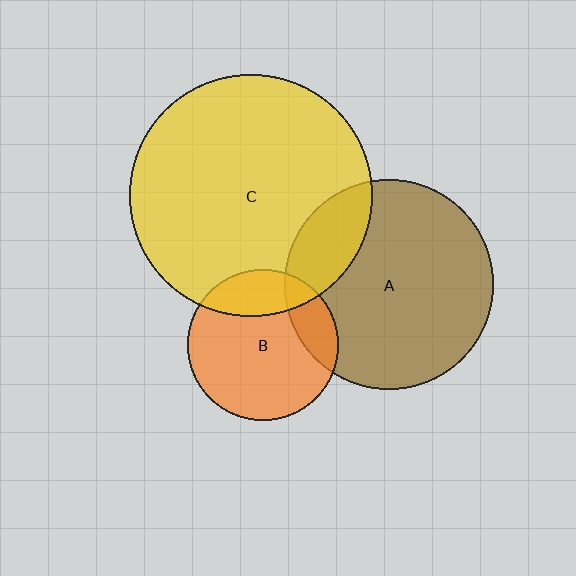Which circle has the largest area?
Circle C (yellow).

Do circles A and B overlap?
Yes.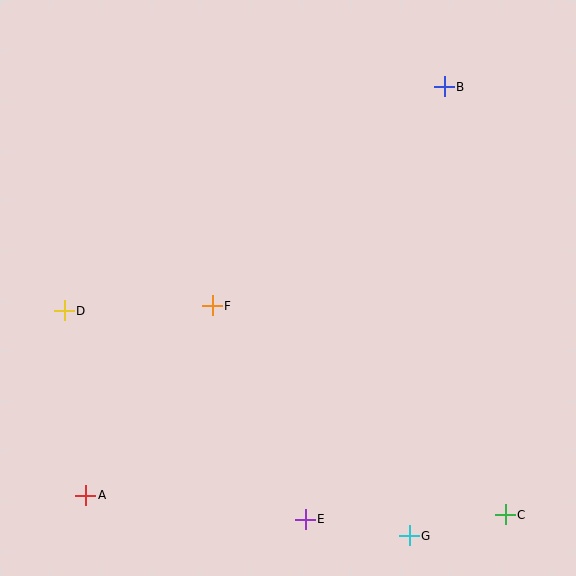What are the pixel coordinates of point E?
Point E is at (305, 519).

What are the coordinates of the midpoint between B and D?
The midpoint between B and D is at (254, 199).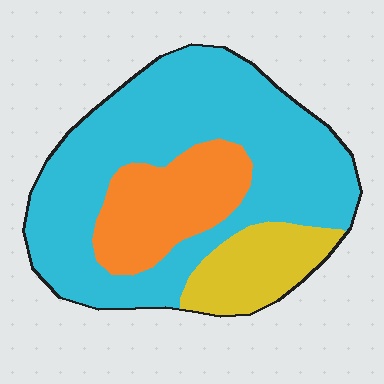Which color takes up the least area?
Yellow, at roughly 15%.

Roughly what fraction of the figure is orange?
Orange covers about 20% of the figure.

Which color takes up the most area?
Cyan, at roughly 65%.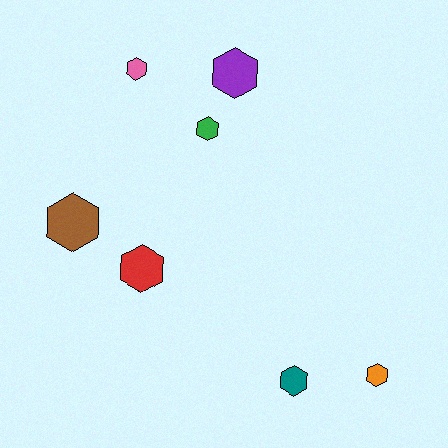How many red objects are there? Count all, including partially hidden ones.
There is 1 red object.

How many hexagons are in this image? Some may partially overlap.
There are 7 hexagons.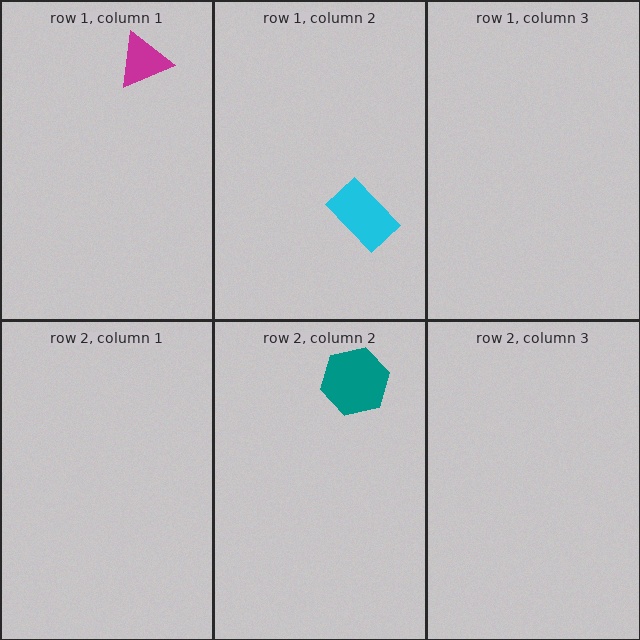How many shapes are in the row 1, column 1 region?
1.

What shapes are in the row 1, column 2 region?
The cyan rectangle.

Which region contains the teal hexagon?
The row 2, column 2 region.